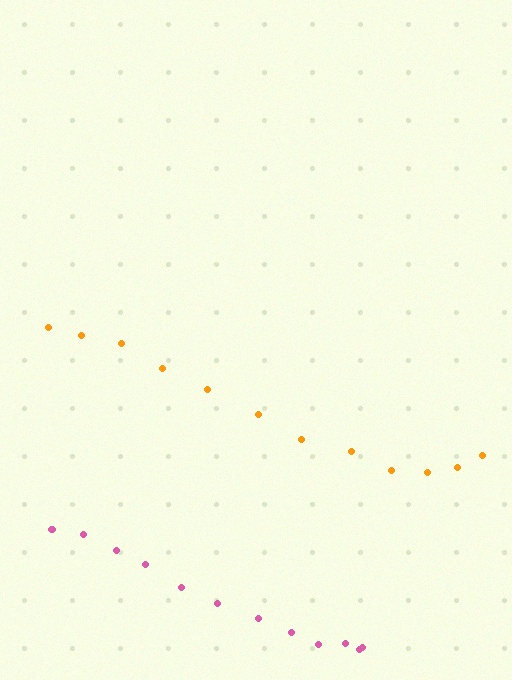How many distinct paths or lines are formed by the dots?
There are 2 distinct paths.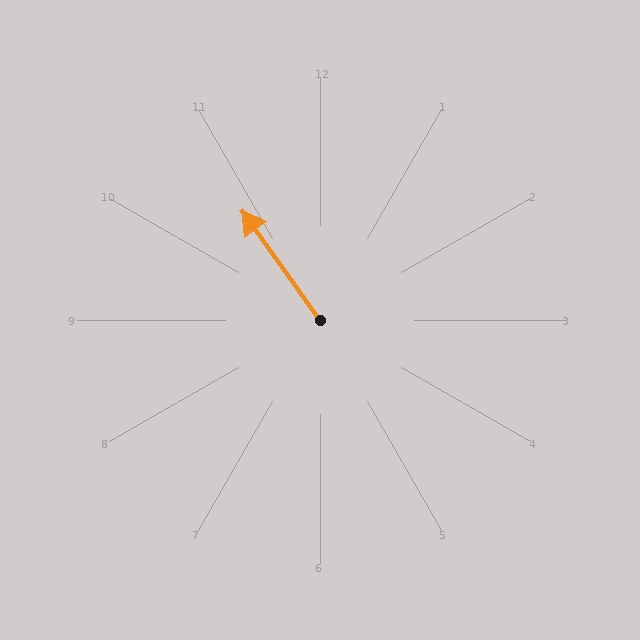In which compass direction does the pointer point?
Northwest.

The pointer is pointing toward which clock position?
Roughly 11 o'clock.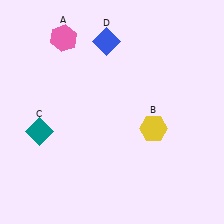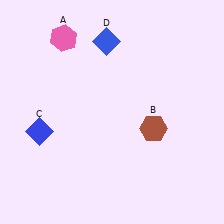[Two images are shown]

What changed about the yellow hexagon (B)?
In Image 1, B is yellow. In Image 2, it changed to brown.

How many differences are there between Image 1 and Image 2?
There are 2 differences between the two images.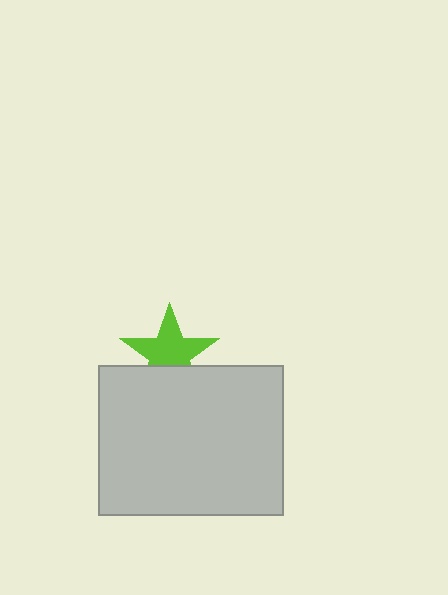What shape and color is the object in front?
The object in front is a light gray rectangle.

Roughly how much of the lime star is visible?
Most of it is visible (roughly 69%).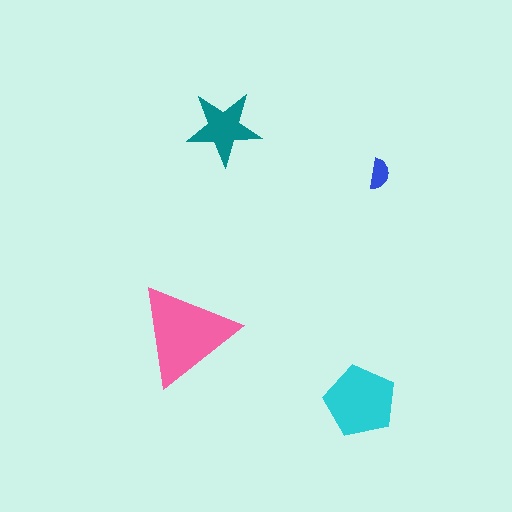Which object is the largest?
The pink triangle.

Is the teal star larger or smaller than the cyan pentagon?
Smaller.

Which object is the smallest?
The blue semicircle.